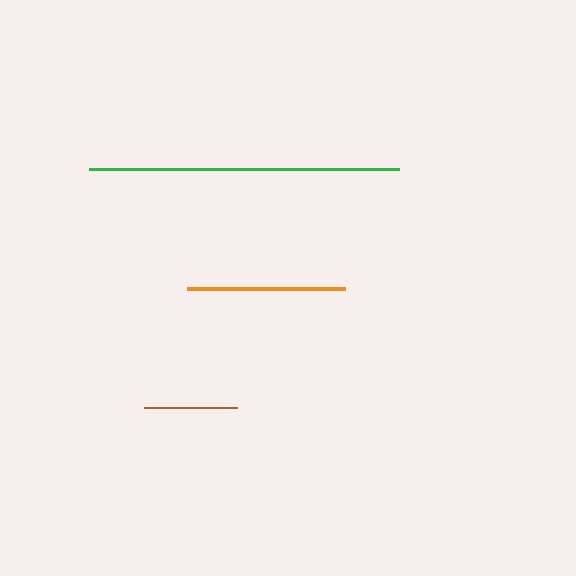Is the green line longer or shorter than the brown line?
The green line is longer than the brown line.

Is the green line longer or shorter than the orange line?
The green line is longer than the orange line.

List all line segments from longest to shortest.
From longest to shortest: green, orange, brown.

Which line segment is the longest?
The green line is the longest at approximately 310 pixels.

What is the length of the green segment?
The green segment is approximately 310 pixels long.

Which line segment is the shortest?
The brown line is the shortest at approximately 93 pixels.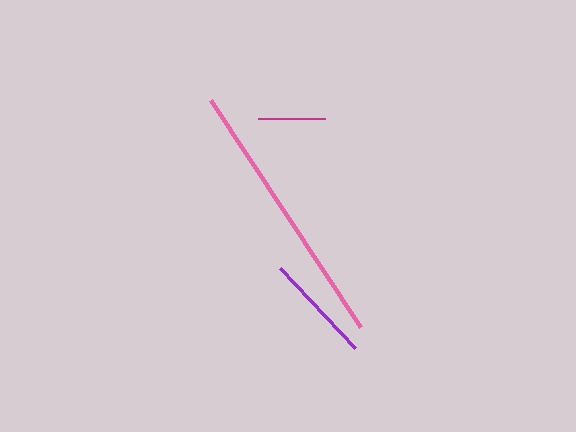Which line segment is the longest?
The pink line is the longest at approximately 272 pixels.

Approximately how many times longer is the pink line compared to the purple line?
The pink line is approximately 2.5 times the length of the purple line.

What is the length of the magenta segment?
The magenta segment is approximately 67 pixels long.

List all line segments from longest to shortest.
From longest to shortest: pink, purple, magenta.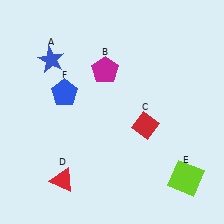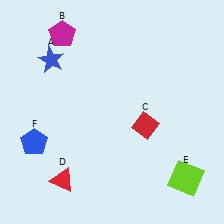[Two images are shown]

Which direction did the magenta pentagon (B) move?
The magenta pentagon (B) moved left.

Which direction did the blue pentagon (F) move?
The blue pentagon (F) moved down.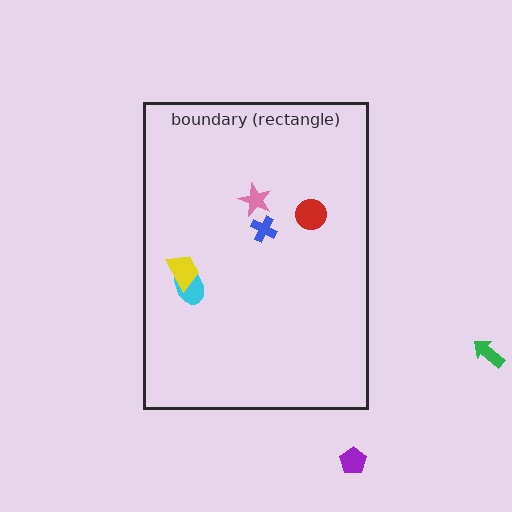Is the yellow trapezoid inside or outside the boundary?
Inside.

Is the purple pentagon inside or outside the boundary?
Outside.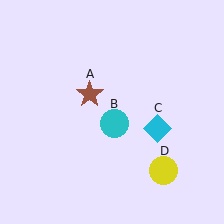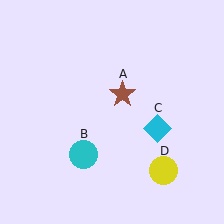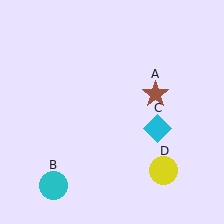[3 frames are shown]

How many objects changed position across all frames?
2 objects changed position: brown star (object A), cyan circle (object B).